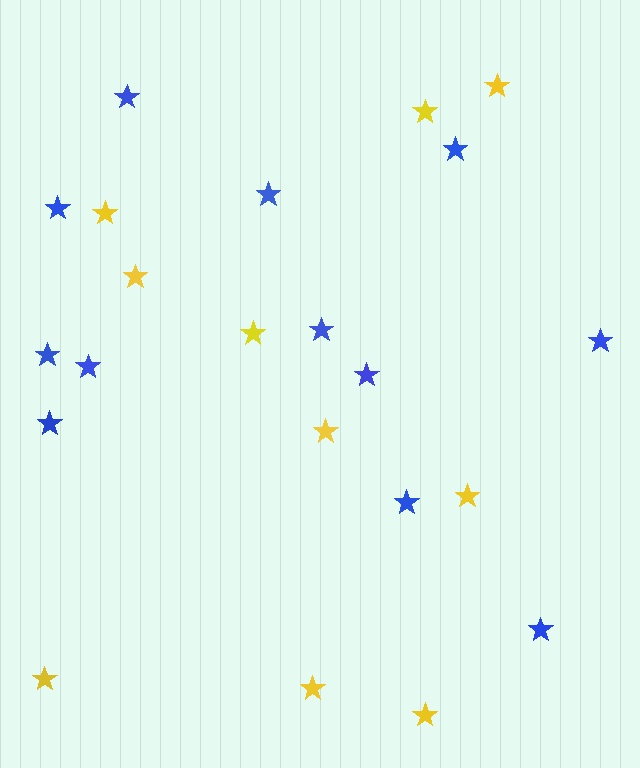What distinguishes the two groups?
There are 2 groups: one group of yellow stars (10) and one group of blue stars (12).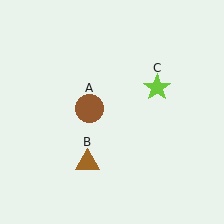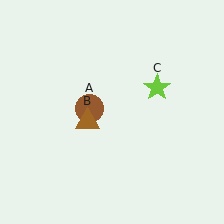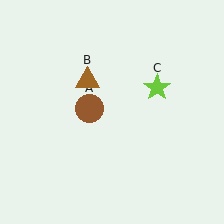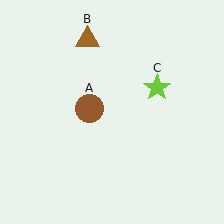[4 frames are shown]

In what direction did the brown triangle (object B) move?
The brown triangle (object B) moved up.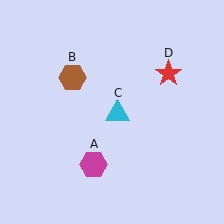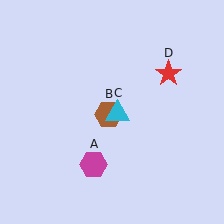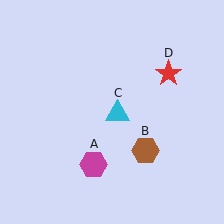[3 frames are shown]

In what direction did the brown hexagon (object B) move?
The brown hexagon (object B) moved down and to the right.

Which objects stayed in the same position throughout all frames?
Magenta hexagon (object A) and cyan triangle (object C) and red star (object D) remained stationary.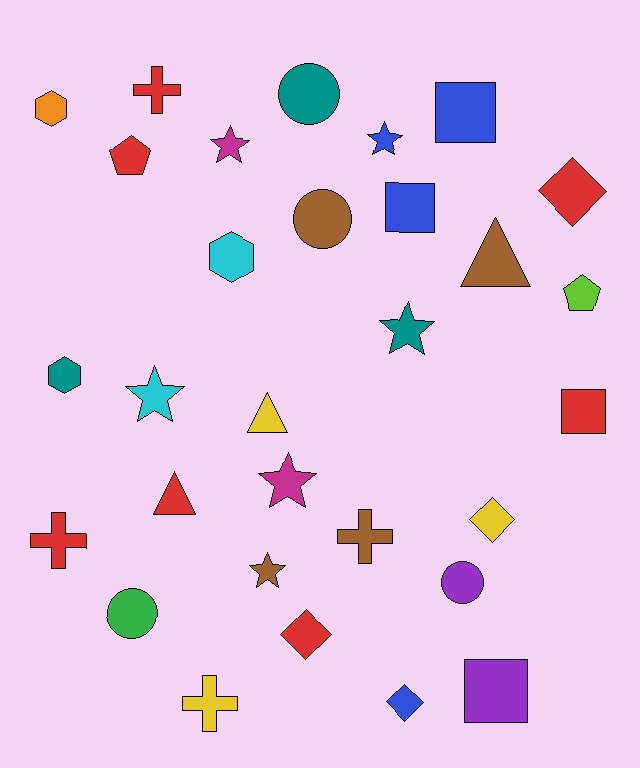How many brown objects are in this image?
There are 4 brown objects.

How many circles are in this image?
There are 4 circles.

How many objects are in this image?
There are 30 objects.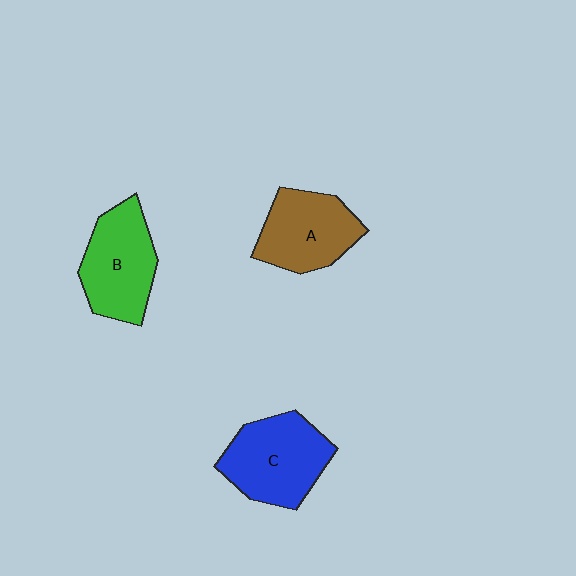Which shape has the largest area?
Shape C (blue).